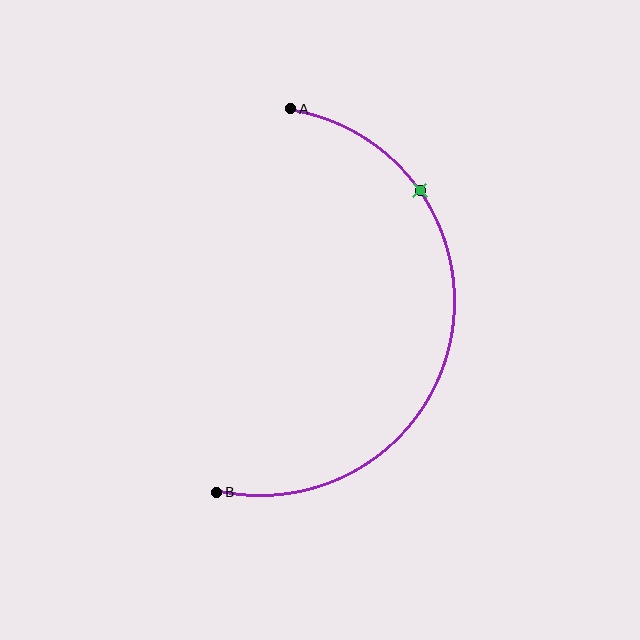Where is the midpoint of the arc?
The arc midpoint is the point on the curve farthest from the straight line joining A and B. It sits to the right of that line.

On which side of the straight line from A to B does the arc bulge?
The arc bulges to the right of the straight line connecting A and B.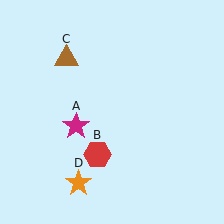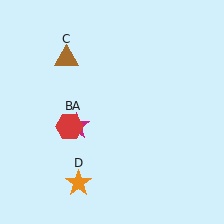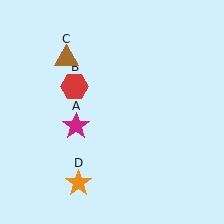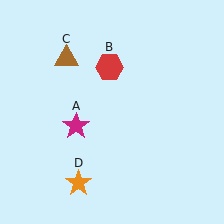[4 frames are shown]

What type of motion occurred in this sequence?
The red hexagon (object B) rotated clockwise around the center of the scene.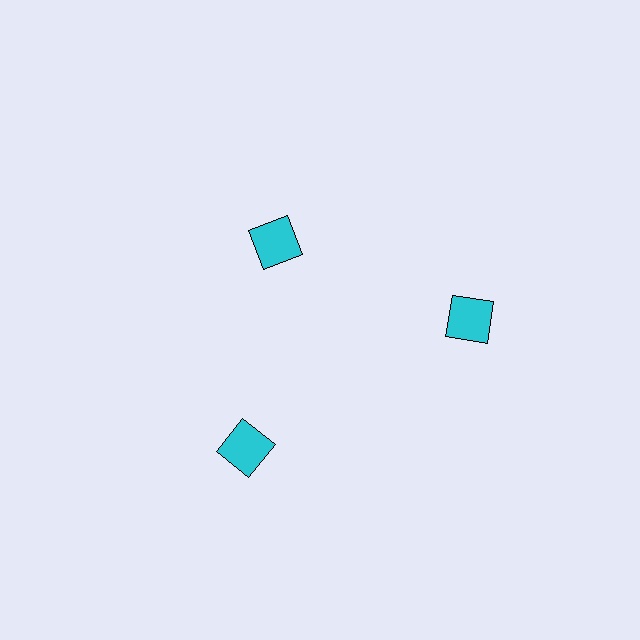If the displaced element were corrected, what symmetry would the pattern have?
It would have 3-fold rotational symmetry — the pattern would map onto itself every 120 degrees.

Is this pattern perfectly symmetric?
No. The 3 cyan squares are arranged in a ring, but one element near the 11 o'clock position is pulled inward toward the center, breaking the 3-fold rotational symmetry.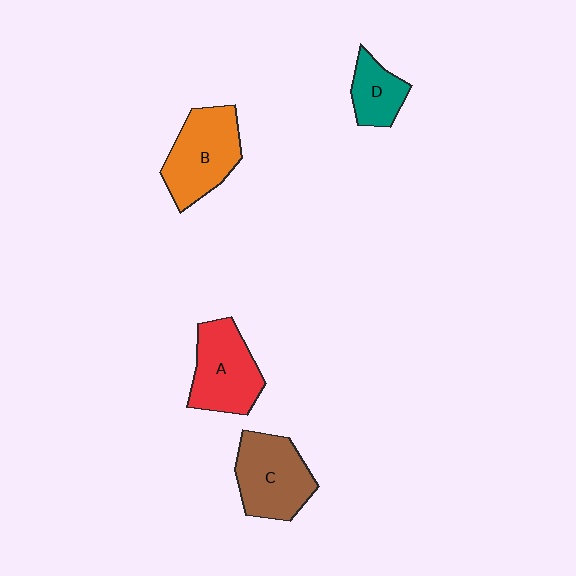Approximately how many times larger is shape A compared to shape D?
Approximately 1.7 times.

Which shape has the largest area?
Shape B (orange).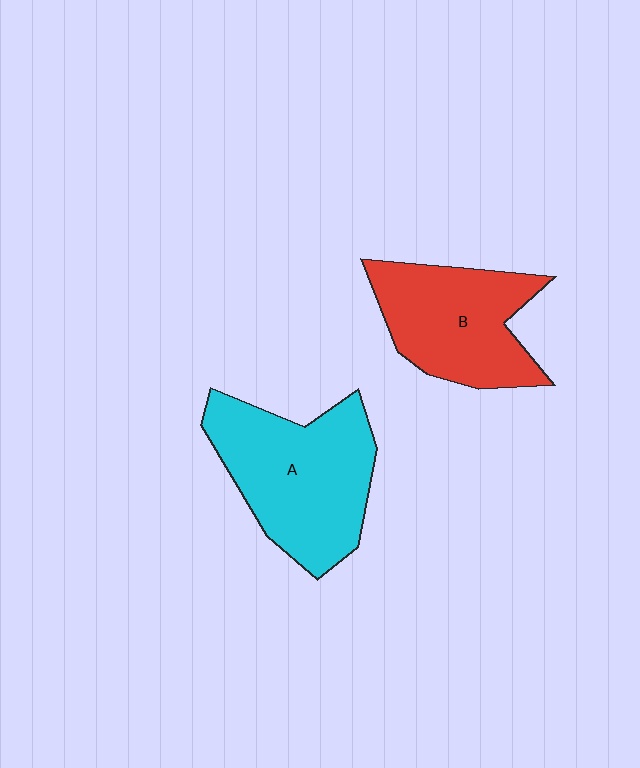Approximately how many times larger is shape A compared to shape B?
Approximately 1.2 times.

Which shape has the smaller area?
Shape B (red).